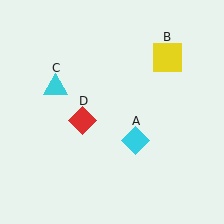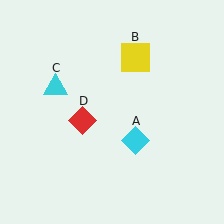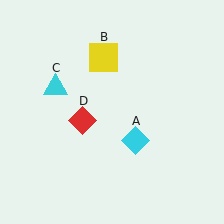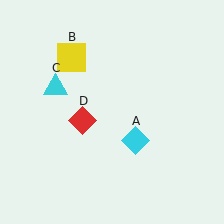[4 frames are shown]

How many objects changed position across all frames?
1 object changed position: yellow square (object B).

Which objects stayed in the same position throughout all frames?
Cyan diamond (object A) and cyan triangle (object C) and red diamond (object D) remained stationary.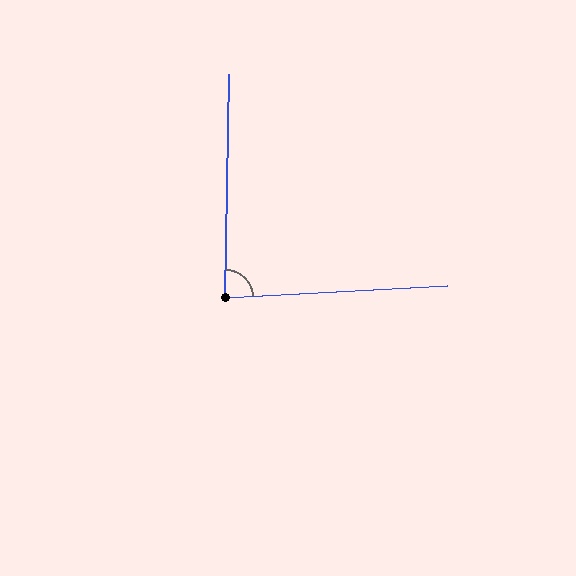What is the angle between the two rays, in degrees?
Approximately 86 degrees.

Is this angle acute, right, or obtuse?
It is approximately a right angle.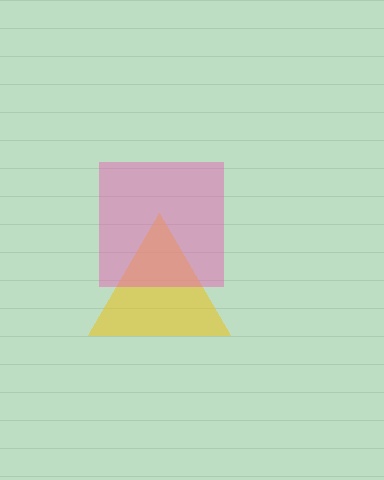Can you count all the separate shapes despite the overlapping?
Yes, there are 2 separate shapes.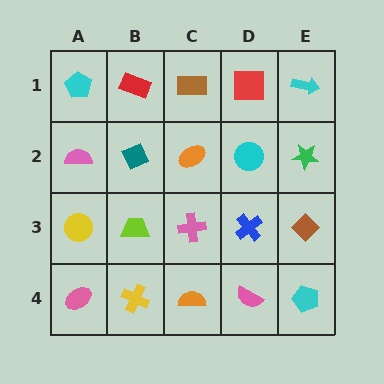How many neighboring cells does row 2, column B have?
4.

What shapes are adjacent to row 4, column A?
A yellow circle (row 3, column A), a yellow cross (row 4, column B).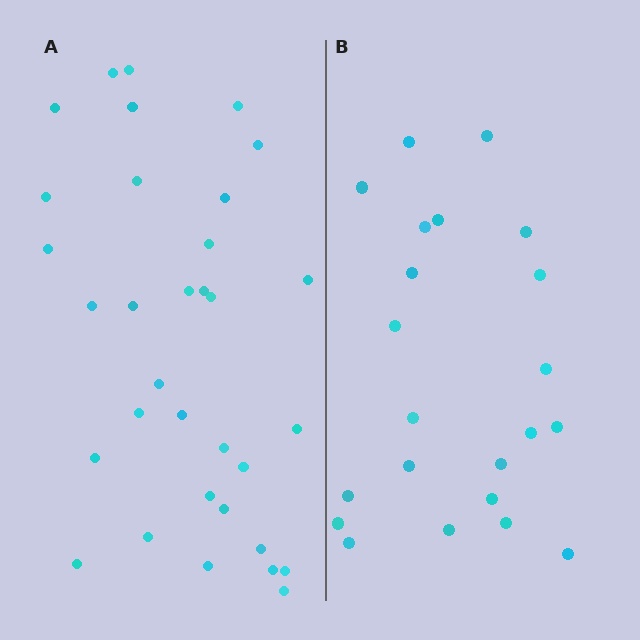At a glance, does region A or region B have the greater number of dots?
Region A (the left region) has more dots.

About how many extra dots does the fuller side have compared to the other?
Region A has roughly 12 or so more dots than region B.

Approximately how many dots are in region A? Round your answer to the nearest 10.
About 30 dots. (The exact count is 33, which rounds to 30.)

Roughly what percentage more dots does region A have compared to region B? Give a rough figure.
About 50% more.